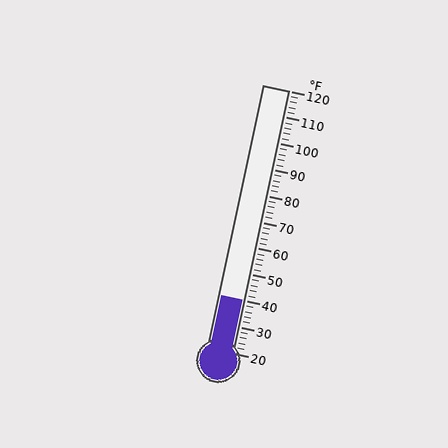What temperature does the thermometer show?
The thermometer shows approximately 40°F.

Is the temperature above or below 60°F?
The temperature is below 60°F.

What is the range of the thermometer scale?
The thermometer scale ranges from 20°F to 120°F.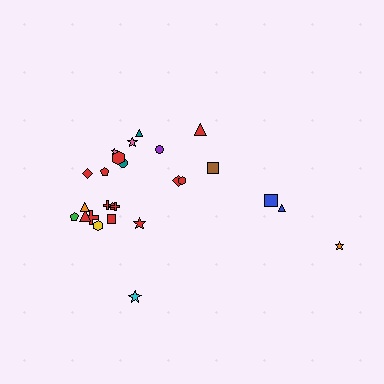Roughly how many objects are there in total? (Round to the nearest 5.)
Roughly 25 objects in total.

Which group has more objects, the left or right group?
The left group.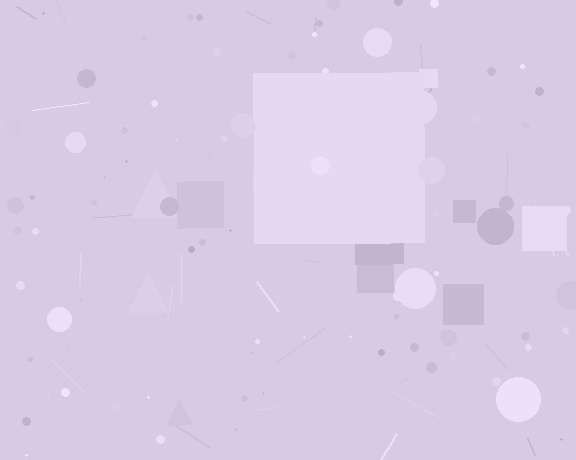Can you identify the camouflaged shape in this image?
The camouflaged shape is a square.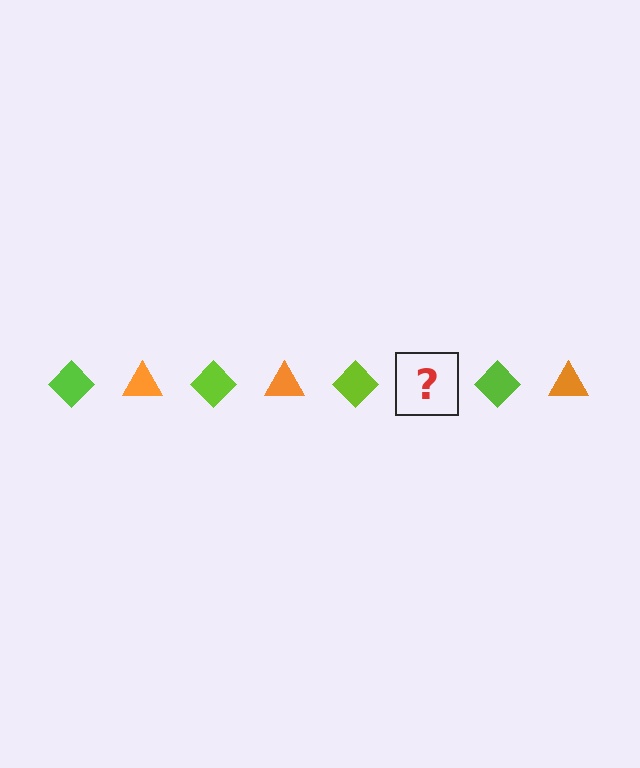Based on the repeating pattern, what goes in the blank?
The blank should be an orange triangle.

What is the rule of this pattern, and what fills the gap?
The rule is that the pattern alternates between lime diamond and orange triangle. The gap should be filled with an orange triangle.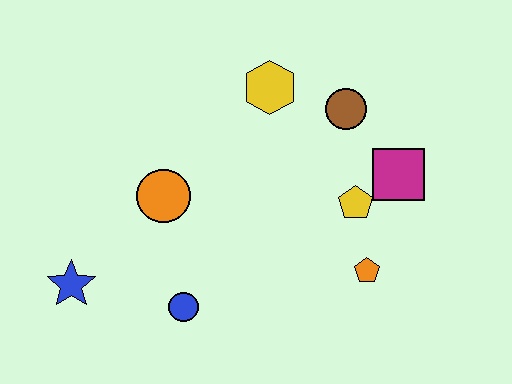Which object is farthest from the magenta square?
The blue star is farthest from the magenta square.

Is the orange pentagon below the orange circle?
Yes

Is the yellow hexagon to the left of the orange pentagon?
Yes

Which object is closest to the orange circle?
The blue circle is closest to the orange circle.